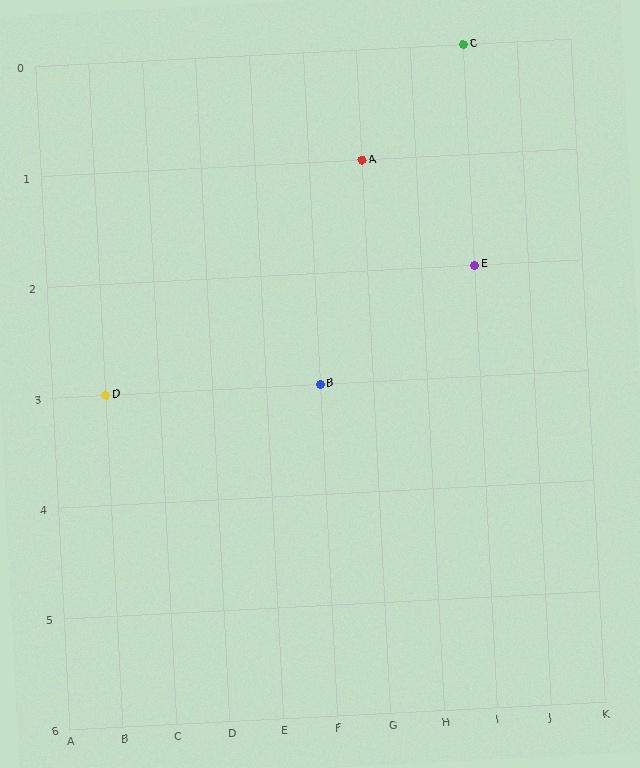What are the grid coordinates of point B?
Point B is at grid coordinates (F, 3).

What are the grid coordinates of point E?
Point E is at grid coordinates (I, 2).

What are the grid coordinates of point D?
Point D is at grid coordinates (B, 3).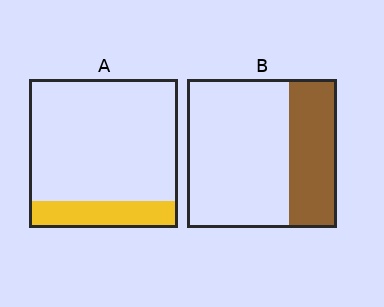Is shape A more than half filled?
No.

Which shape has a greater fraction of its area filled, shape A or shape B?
Shape B.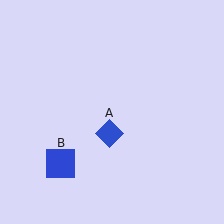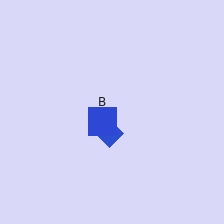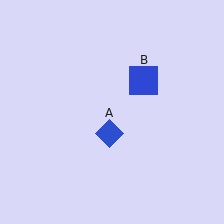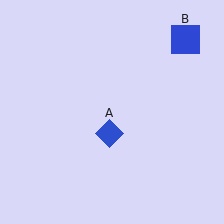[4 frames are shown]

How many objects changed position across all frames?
1 object changed position: blue square (object B).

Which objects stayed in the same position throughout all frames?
Blue diamond (object A) remained stationary.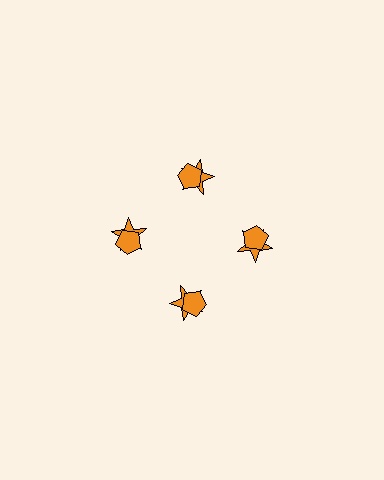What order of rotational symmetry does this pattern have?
This pattern has 4-fold rotational symmetry.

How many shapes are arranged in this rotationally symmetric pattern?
There are 8 shapes, arranged in 4 groups of 2.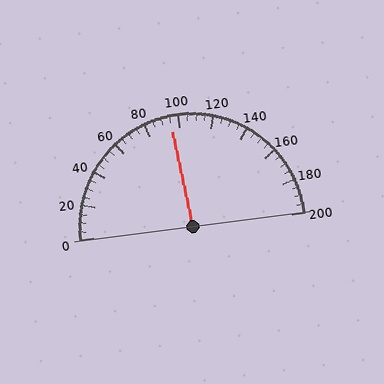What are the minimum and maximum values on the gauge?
The gauge ranges from 0 to 200.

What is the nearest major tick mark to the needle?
The nearest major tick mark is 100.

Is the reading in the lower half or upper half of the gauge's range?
The reading is in the lower half of the range (0 to 200).